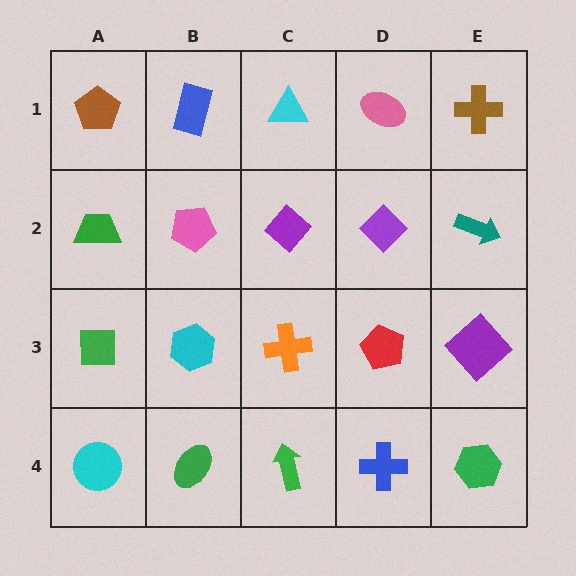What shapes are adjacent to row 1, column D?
A purple diamond (row 2, column D), a cyan triangle (row 1, column C), a brown cross (row 1, column E).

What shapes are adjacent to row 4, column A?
A green square (row 3, column A), a green ellipse (row 4, column B).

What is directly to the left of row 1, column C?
A blue rectangle.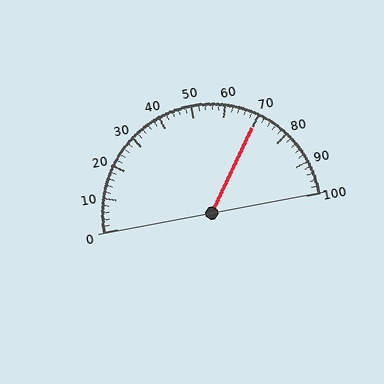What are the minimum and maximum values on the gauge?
The gauge ranges from 0 to 100.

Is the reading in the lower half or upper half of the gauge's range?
The reading is in the upper half of the range (0 to 100).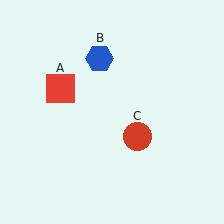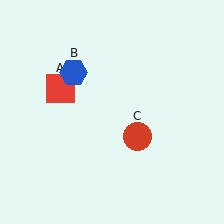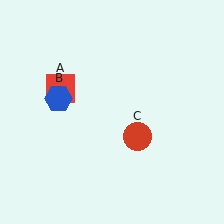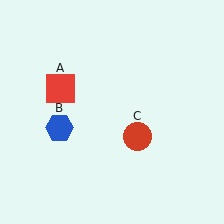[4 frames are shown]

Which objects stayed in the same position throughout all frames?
Red square (object A) and red circle (object C) remained stationary.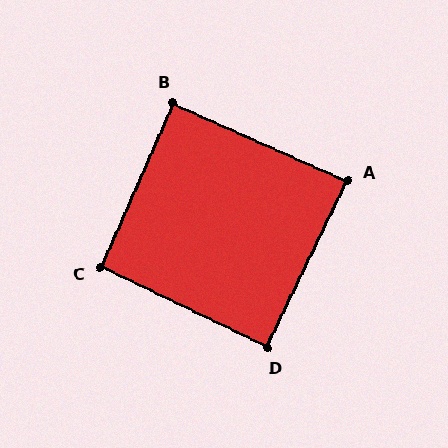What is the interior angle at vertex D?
Approximately 90 degrees (approximately right).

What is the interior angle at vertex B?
Approximately 90 degrees (approximately right).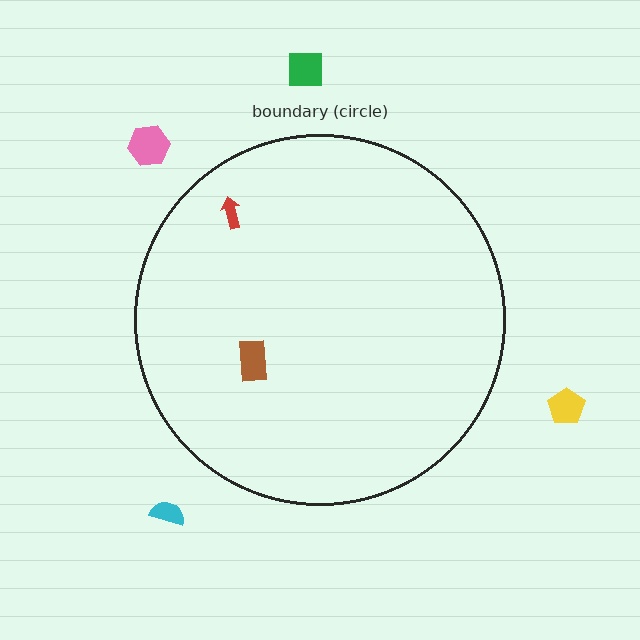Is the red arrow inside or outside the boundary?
Inside.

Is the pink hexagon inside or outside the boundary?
Outside.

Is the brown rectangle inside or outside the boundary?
Inside.